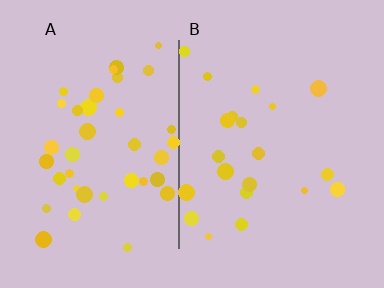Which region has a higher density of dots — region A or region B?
A (the left).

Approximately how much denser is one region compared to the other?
Approximately 1.8× — region A over region B.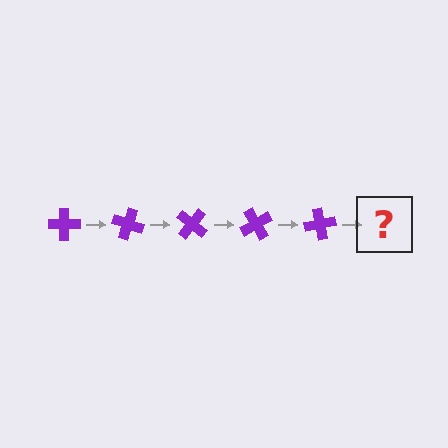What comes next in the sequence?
The next element should be a purple cross rotated 100 degrees.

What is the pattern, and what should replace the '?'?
The pattern is that the cross rotates 20 degrees each step. The '?' should be a purple cross rotated 100 degrees.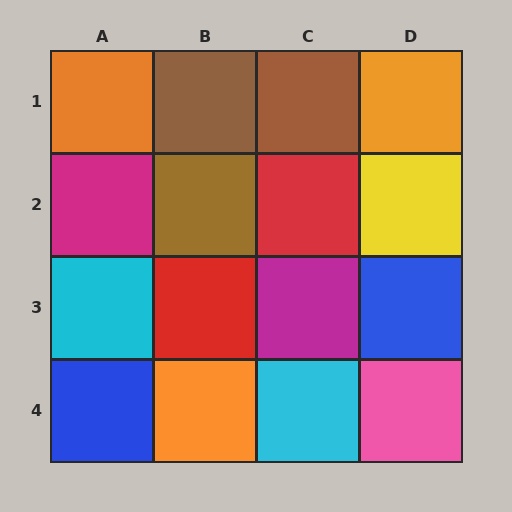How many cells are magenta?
2 cells are magenta.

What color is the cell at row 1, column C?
Brown.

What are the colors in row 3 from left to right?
Cyan, red, magenta, blue.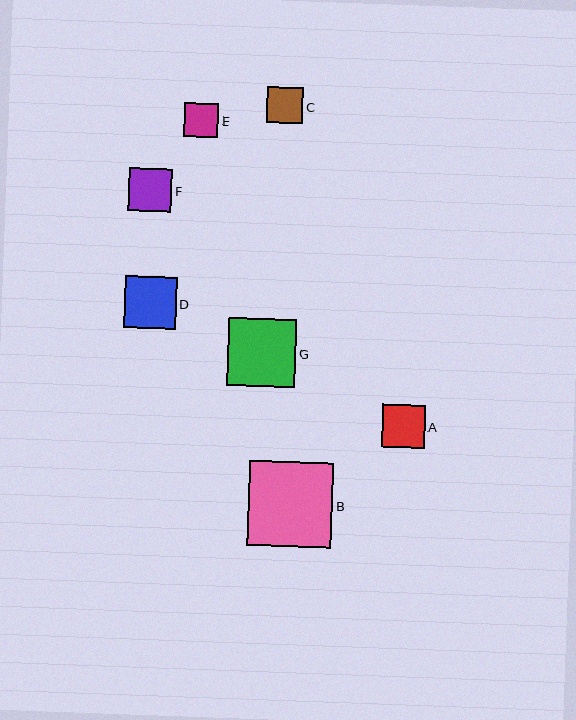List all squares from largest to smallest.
From largest to smallest: B, G, D, F, A, C, E.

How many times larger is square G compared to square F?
Square G is approximately 1.6 times the size of square F.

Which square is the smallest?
Square E is the smallest with a size of approximately 34 pixels.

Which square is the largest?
Square B is the largest with a size of approximately 84 pixels.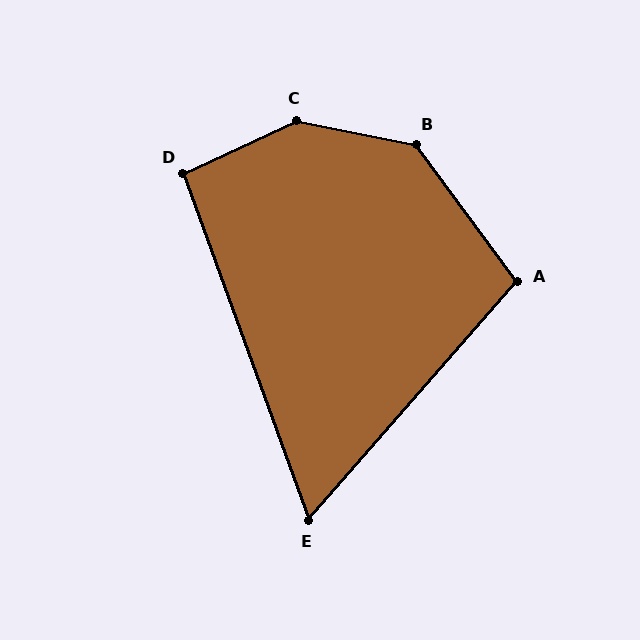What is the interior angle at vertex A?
Approximately 103 degrees (obtuse).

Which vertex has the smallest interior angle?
E, at approximately 61 degrees.